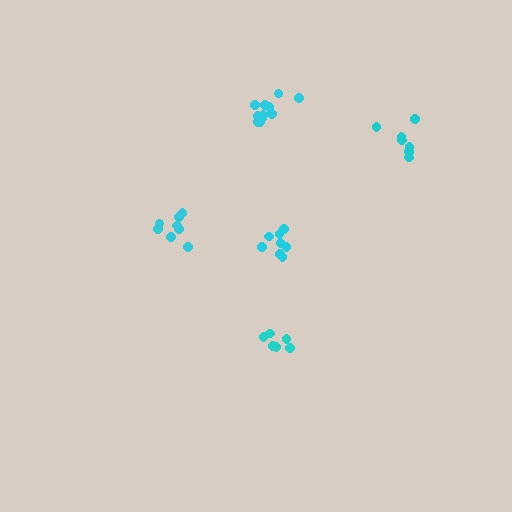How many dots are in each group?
Group 1: 6 dots, Group 2: 8 dots, Group 3: 11 dots, Group 4: 8 dots, Group 5: 7 dots (40 total).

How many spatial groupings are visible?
There are 5 spatial groupings.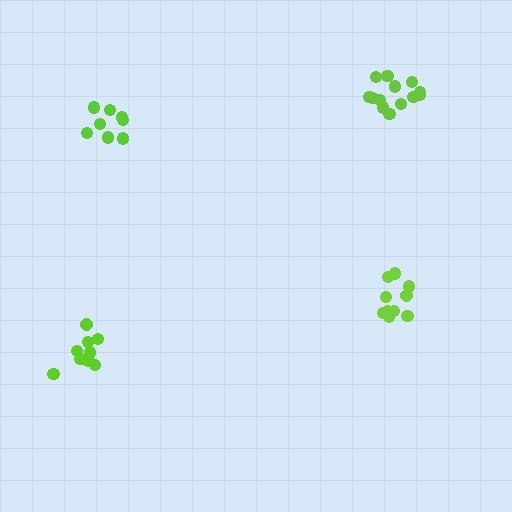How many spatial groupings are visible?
There are 4 spatial groupings.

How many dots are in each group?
Group 1: 13 dots, Group 2: 9 dots, Group 3: 10 dots, Group 4: 8 dots (40 total).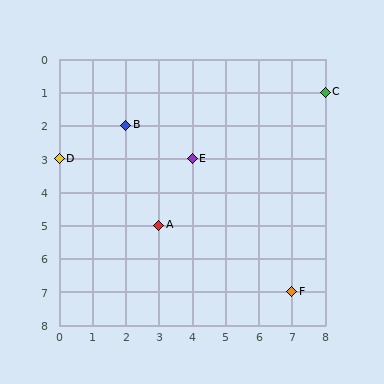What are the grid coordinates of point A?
Point A is at grid coordinates (3, 5).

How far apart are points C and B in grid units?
Points C and B are 6 columns and 1 row apart (about 6.1 grid units diagonally).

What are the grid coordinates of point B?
Point B is at grid coordinates (2, 2).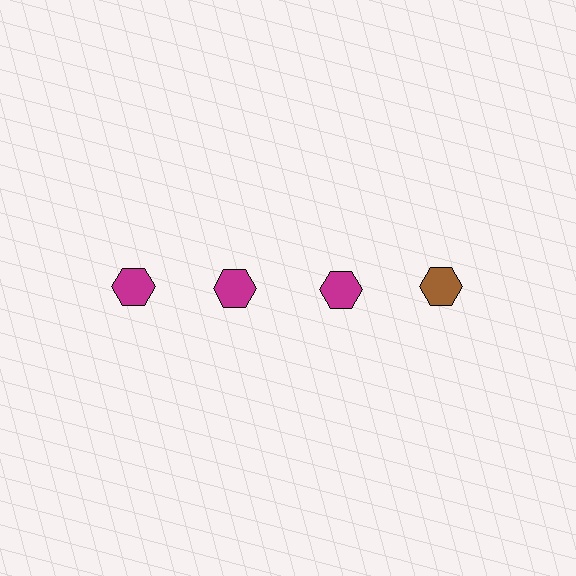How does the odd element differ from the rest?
It has a different color: brown instead of magenta.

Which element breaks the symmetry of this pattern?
The brown hexagon in the top row, second from right column breaks the symmetry. All other shapes are magenta hexagons.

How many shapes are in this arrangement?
There are 4 shapes arranged in a grid pattern.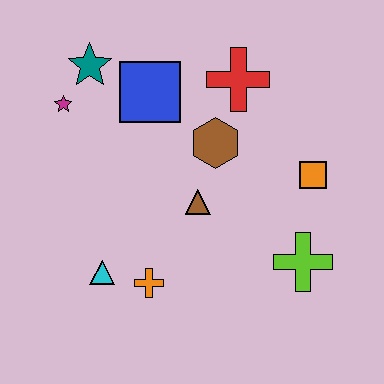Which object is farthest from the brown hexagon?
The cyan triangle is farthest from the brown hexagon.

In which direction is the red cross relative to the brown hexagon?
The red cross is above the brown hexagon.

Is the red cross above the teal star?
No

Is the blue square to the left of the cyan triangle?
No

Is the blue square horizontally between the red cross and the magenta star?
Yes